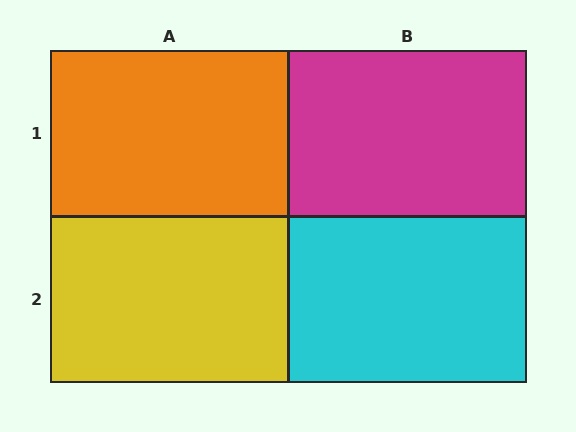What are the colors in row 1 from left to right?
Orange, magenta.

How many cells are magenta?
1 cell is magenta.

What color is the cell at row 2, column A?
Yellow.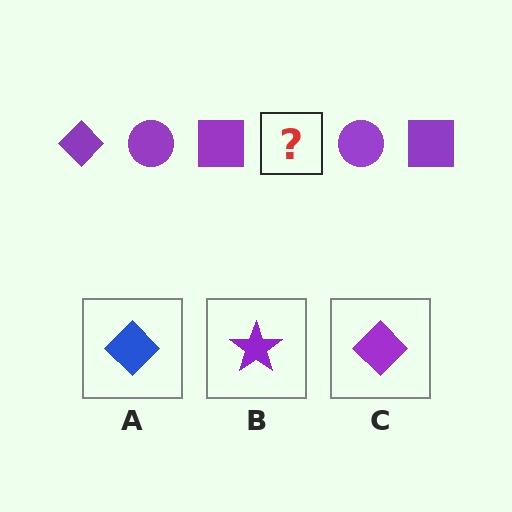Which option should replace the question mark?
Option C.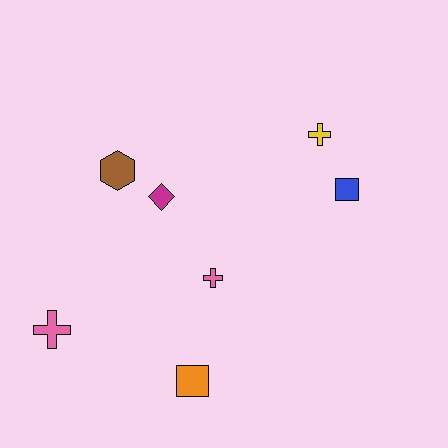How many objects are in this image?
There are 7 objects.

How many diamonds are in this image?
There is 1 diamond.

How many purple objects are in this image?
There are no purple objects.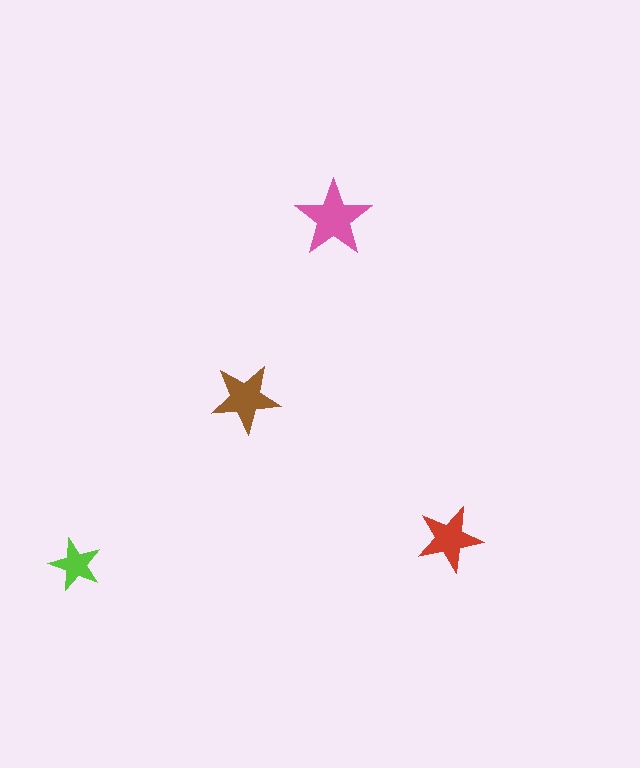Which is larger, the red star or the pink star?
The pink one.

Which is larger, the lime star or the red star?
The red one.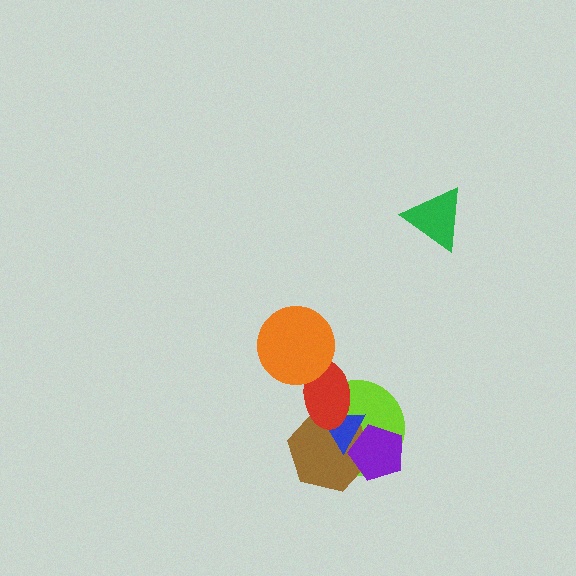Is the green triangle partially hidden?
No, no other shape covers it.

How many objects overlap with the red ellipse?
4 objects overlap with the red ellipse.